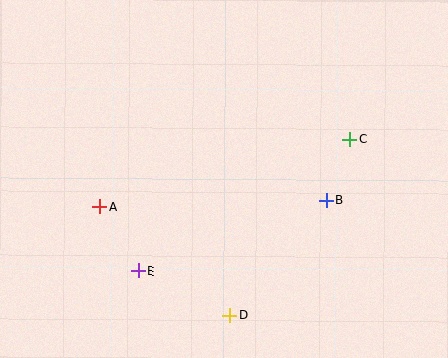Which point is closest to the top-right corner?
Point C is closest to the top-right corner.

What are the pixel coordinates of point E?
Point E is at (139, 271).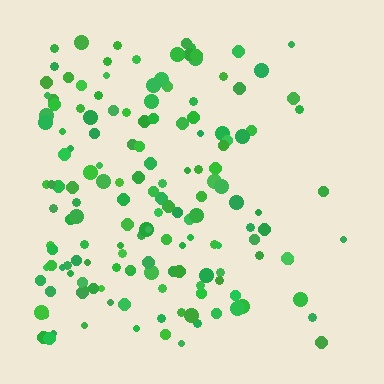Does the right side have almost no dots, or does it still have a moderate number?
Still a moderate number, just noticeably fewer than the left.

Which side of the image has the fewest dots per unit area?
The right.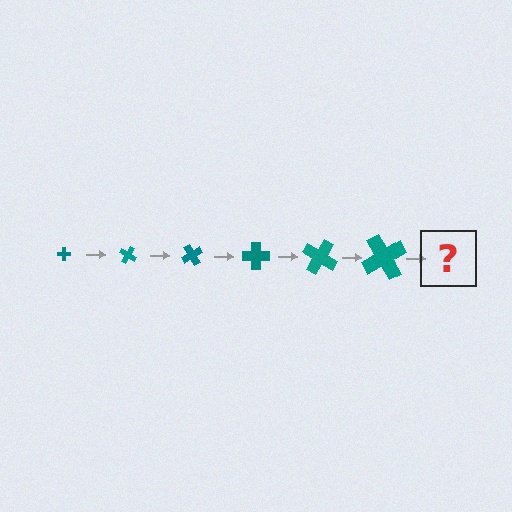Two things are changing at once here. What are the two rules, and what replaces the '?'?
The two rules are that the cross grows larger each step and it rotates 30 degrees each step. The '?' should be a cross, larger than the previous one and rotated 180 degrees from the start.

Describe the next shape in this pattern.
It should be a cross, larger than the previous one and rotated 180 degrees from the start.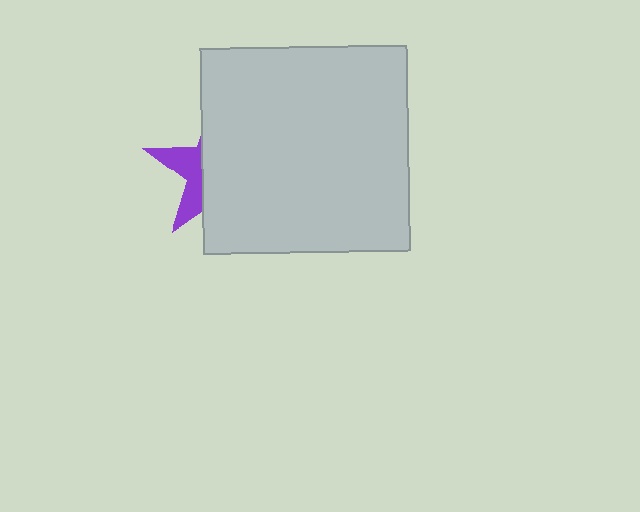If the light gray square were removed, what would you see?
You would see the complete purple star.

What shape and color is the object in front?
The object in front is a light gray square.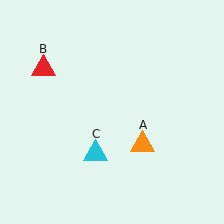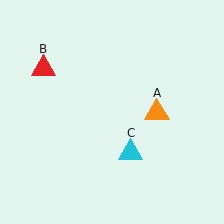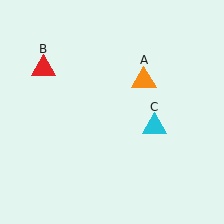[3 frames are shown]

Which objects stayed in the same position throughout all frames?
Red triangle (object B) remained stationary.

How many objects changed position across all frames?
2 objects changed position: orange triangle (object A), cyan triangle (object C).